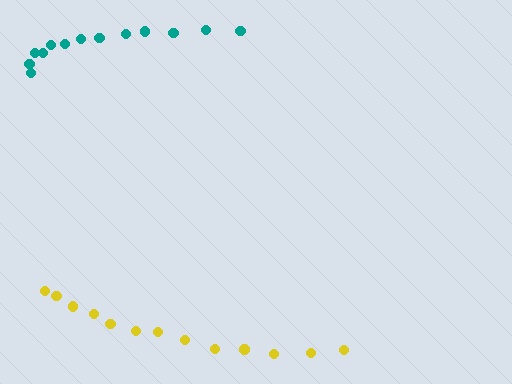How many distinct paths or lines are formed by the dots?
There are 2 distinct paths.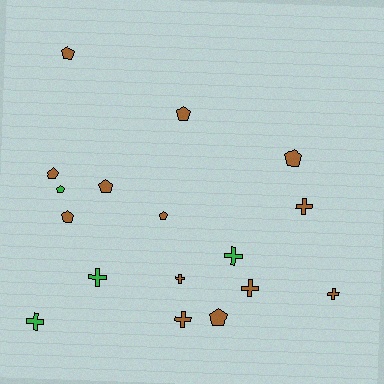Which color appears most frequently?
Brown, with 13 objects.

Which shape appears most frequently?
Pentagon, with 9 objects.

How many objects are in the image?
There are 17 objects.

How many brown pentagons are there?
There are 8 brown pentagons.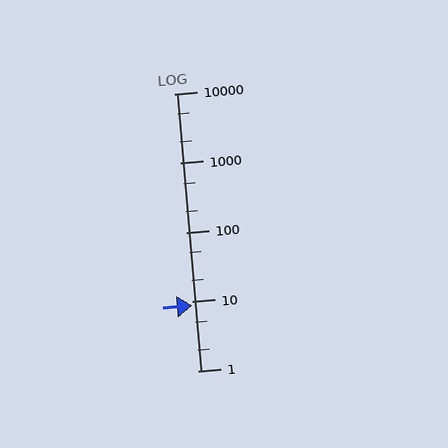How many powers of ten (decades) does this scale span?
The scale spans 4 decades, from 1 to 10000.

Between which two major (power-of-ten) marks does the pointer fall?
The pointer is between 1 and 10.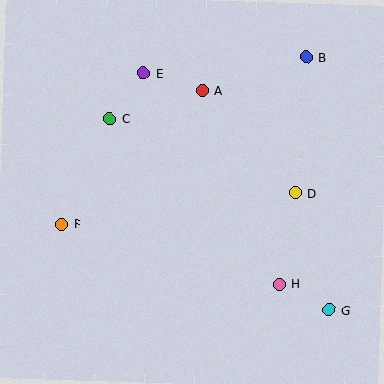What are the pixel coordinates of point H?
Point H is at (280, 284).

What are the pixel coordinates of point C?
Point C is at (110, 119).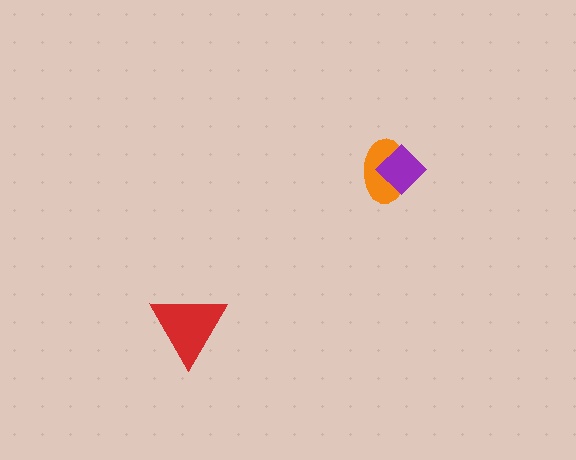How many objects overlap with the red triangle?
0 objects overlap with the red triangle.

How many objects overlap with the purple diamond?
1 object overlaps with the purple diamond.